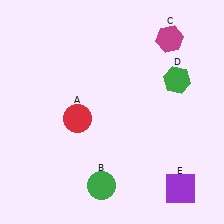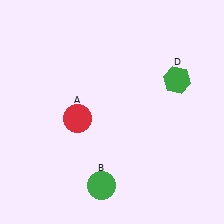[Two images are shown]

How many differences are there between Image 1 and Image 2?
There are 2 differences between the two images.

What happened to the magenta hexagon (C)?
The magenta hexagon (C) was removed in Image 2. It was in the top-right area of Image 1.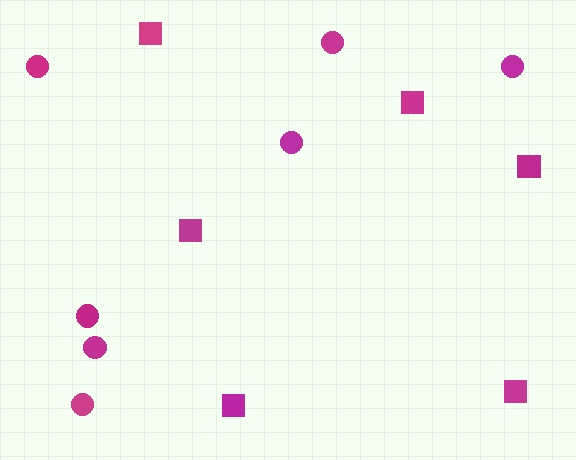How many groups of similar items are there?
There are 2 groups: one group of circles (7) and one group of squares (6).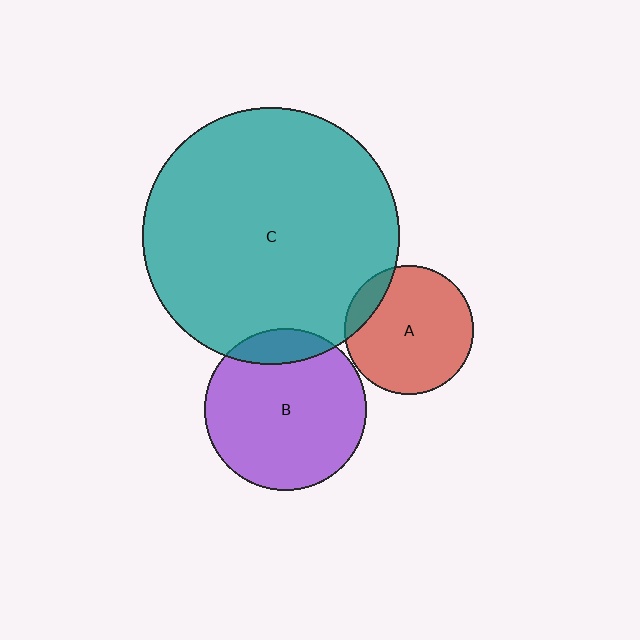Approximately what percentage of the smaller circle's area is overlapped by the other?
Approximately 15%.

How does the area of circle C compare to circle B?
Approximately 2.5 times.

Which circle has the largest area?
Circle C (teal).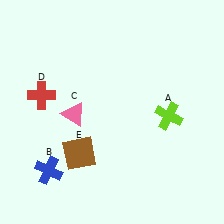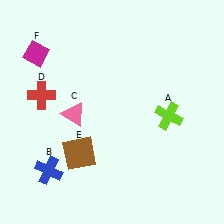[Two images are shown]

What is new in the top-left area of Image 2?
A magenta diamond (F) was added in the top-left area of Image 2.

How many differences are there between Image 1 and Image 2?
There is 1 difference between the two images.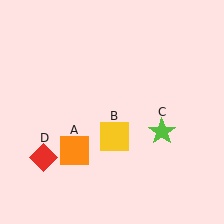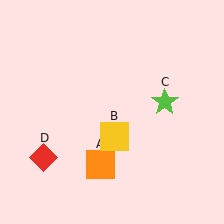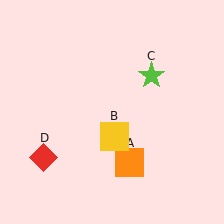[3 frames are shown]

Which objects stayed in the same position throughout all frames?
Yellow square (object B) and red diamond (object D) remained stationary.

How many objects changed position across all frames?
2 objects changed position: orange square (object A), lime star (object C).